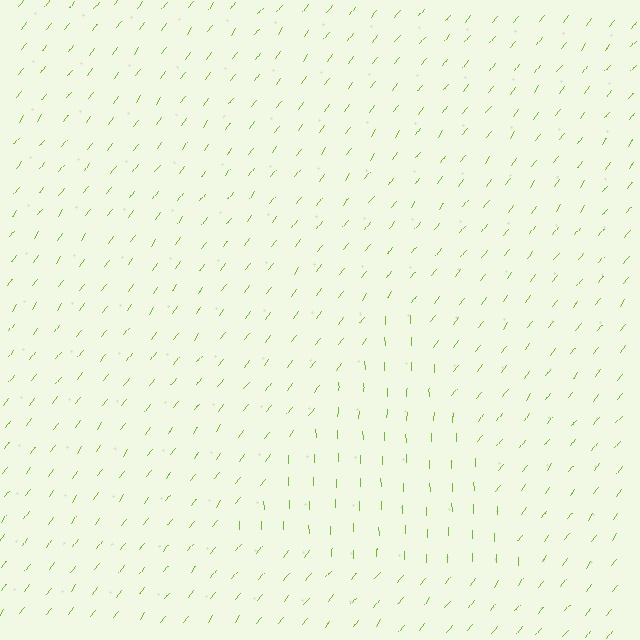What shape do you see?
I see a triangle.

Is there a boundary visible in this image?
Yes, there is a texture boundary formed by a change in line orientation.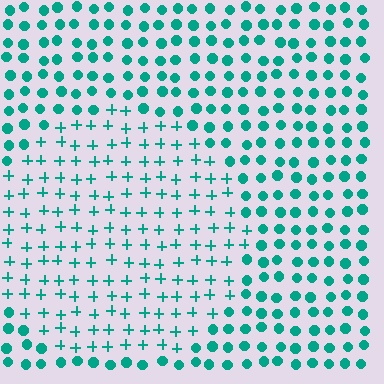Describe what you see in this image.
The image is filled with small teal elements arranged in a uniform grid. A circle-shaped region contains plus signs, while the surrounding area contains circles. The boundary is defined purely by the change in element shape.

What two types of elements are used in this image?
The image uses plus signs inside the circle region and circles outside it.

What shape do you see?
I see a circle.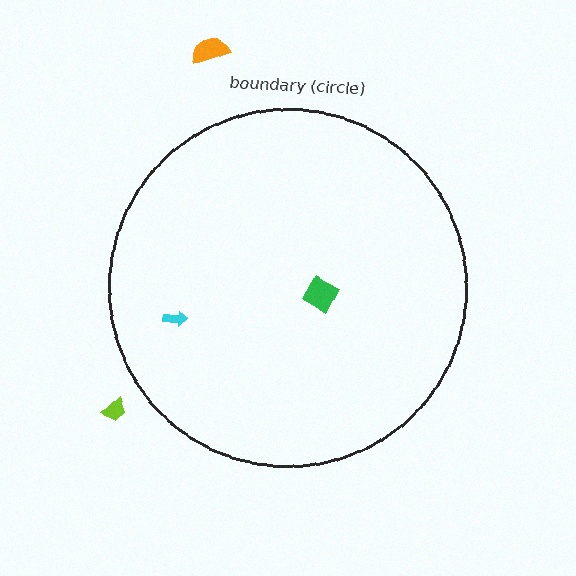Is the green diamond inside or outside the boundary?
Inside.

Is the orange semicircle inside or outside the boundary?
Outside.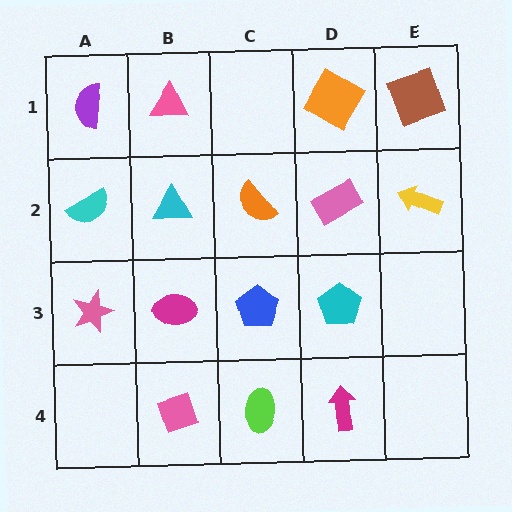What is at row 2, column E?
A yellow arrow.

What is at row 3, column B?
A magenta ellipse.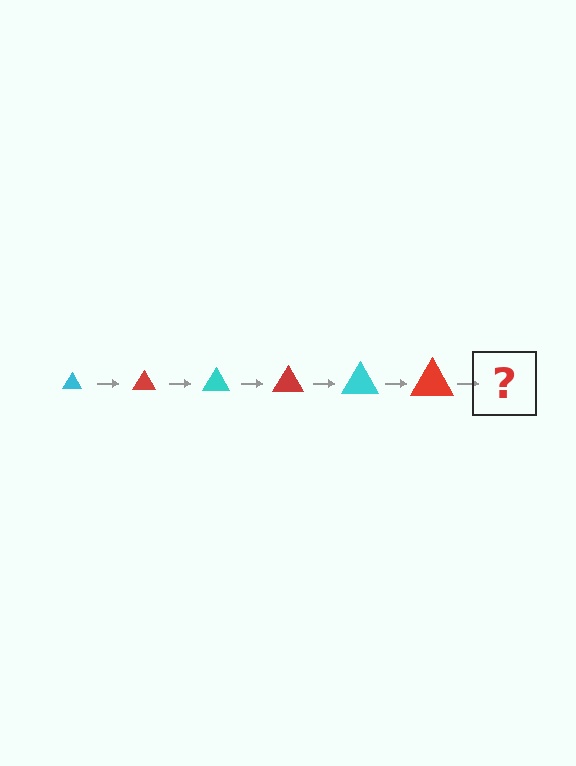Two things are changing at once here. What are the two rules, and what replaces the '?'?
The two rules are that the triangle grows larger each step and the color cycles through cyan and red. The '?' should be a cyan triangle, larger than the previous one.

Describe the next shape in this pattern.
It should be a cyan triangle, larger than the previous one.